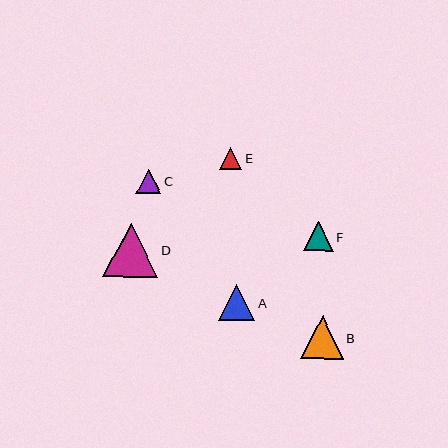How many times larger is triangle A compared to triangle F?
Triangle A is approximately 1.2 times the size of triangle F.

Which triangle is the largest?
Triangle D is the largest with a size of approximately 54 pixels.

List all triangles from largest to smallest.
From largest to smallest: D, B, A, F, C, E.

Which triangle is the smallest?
Triangle E is the smallest with a size of approximately 22 pixels.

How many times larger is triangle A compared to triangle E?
Triangle A is approximately 1.6 times the size of triangle E.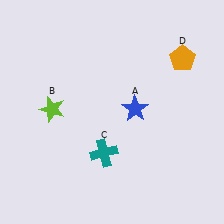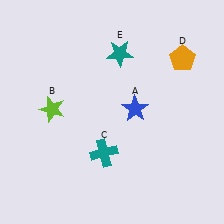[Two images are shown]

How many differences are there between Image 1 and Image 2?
There is 1 difference between the two images.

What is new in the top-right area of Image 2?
A teal star (E) was added in the top-right area of Image 2.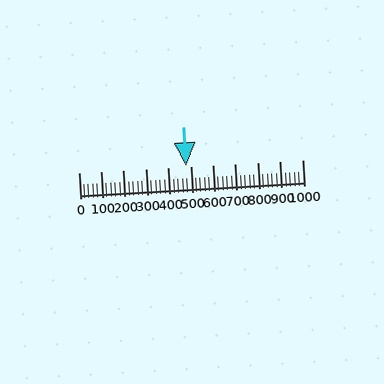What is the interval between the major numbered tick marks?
The major tick marks are spaced 100 units apart.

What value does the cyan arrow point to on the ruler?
The cyan arrow points to approximately 480.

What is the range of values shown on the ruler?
The ruler shows values from 0 to 1000.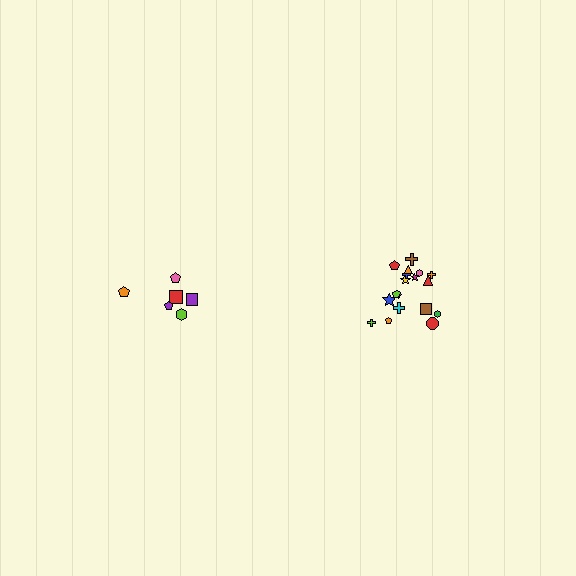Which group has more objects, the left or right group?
The right group.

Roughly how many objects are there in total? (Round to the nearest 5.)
Roughly 25 objects in total.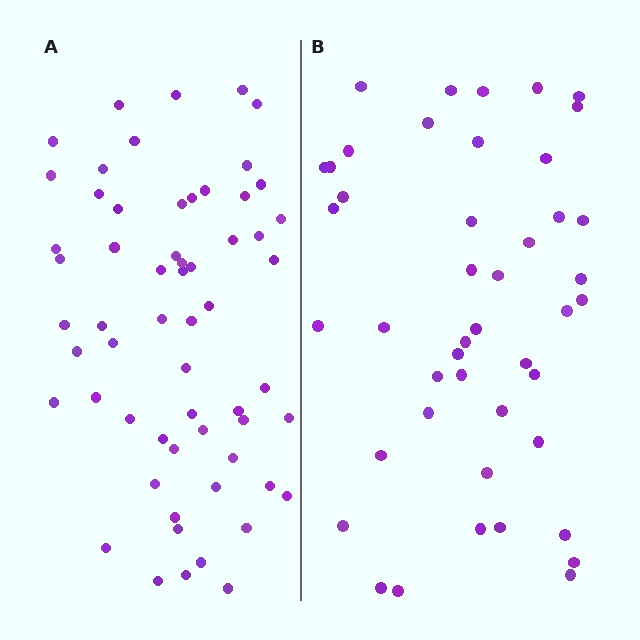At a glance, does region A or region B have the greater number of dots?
Region A (the left region) has more dots.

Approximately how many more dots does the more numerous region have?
Region A has approximately 15 more dots than region B.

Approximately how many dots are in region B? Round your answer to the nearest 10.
About 40 dots. (The exact count is 45, which rounds to 40.)